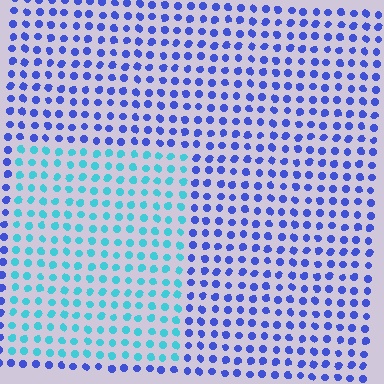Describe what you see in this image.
The image is filled with small blue elements in a uniform arrangement. A rectangle-shaped region is visible where the elements are tinted to a slightly different hue, forming a subtle color boundary.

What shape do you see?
I see a rectangle.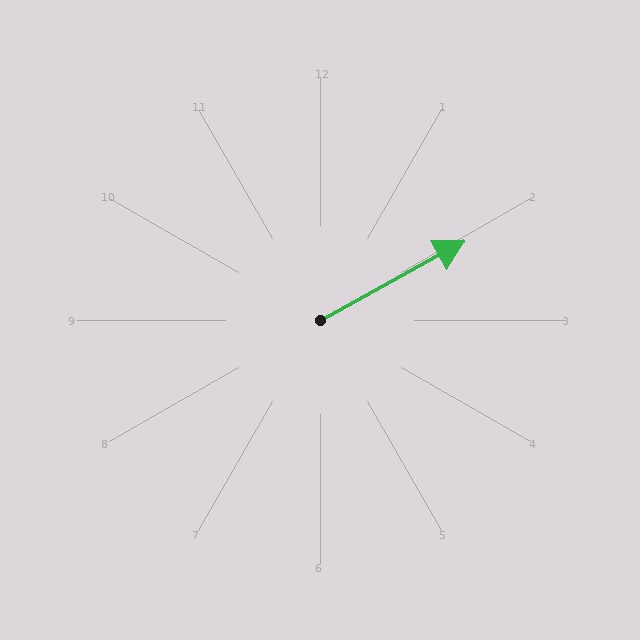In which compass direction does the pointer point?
Northeast.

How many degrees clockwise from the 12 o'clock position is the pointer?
Approximately 61 degrees.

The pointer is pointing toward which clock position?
Roughly 2 o'clock.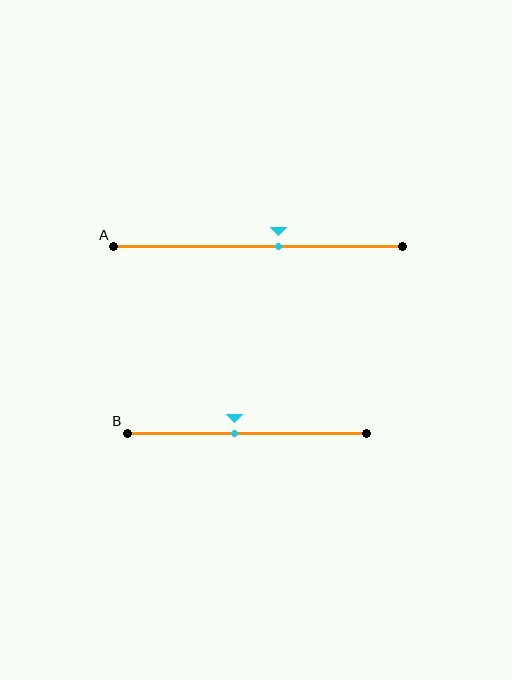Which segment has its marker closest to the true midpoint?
Segment B has its marker closest to the true midpoint.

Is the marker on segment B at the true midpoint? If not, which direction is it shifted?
No, the marker on segment B is shifted to the left by about 5% of the segment length.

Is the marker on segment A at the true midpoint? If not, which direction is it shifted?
No, the marker on segment A is shifted to the right by about 7% of the segment length.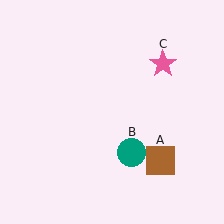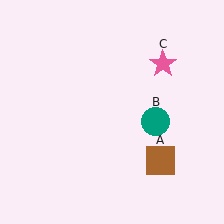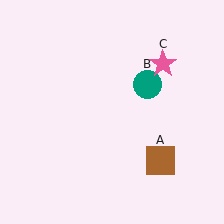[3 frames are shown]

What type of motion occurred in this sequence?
The teal circle (object B) rotated counterclockwise around the center of the scene.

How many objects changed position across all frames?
1 object changed position: teal circle (object B).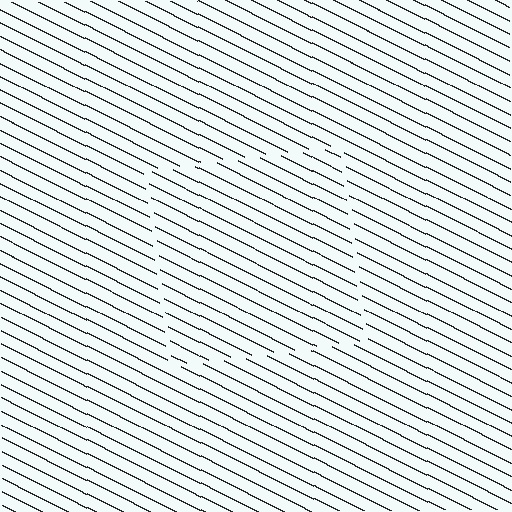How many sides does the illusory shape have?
4 sides — the line-ends trace a square.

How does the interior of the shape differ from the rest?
The interior of the shape contains the same grating, shifted by half a period — the contour is defined by the phase discontinuity where line-ends from the inner and outer gratings abut.